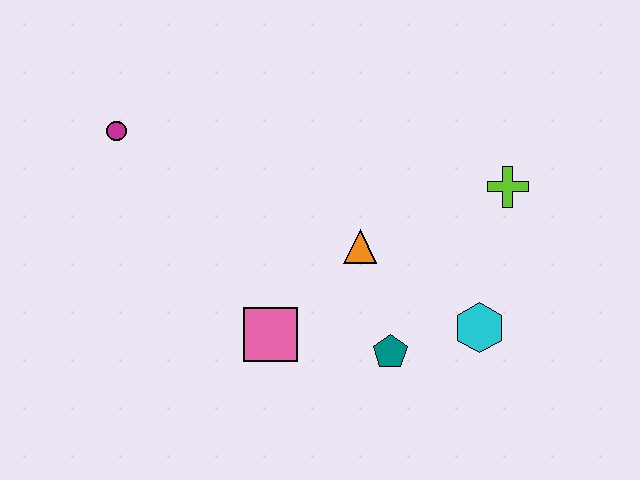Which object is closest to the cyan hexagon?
The teal pentagon is closest to the cyan hexagon.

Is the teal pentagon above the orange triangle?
No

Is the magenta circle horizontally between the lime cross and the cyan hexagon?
No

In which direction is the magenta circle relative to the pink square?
The magenta circle is above the pink square.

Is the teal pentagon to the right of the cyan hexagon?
No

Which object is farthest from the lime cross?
The magenta circle is farthest from the lime cross.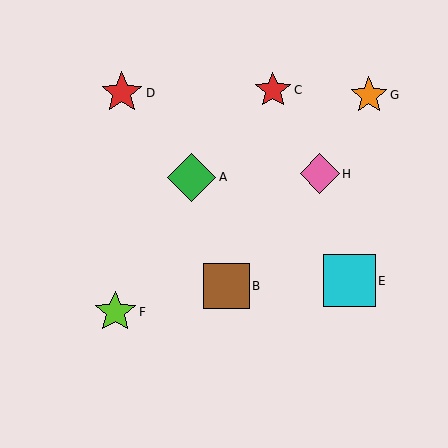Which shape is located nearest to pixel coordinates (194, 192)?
The green diamond (labeled A) at (192, 177) is nearest to that location.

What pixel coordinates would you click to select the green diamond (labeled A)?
Click at (192, 177) to select the green diamond A.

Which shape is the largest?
The cyan square (labeled E) is the largest.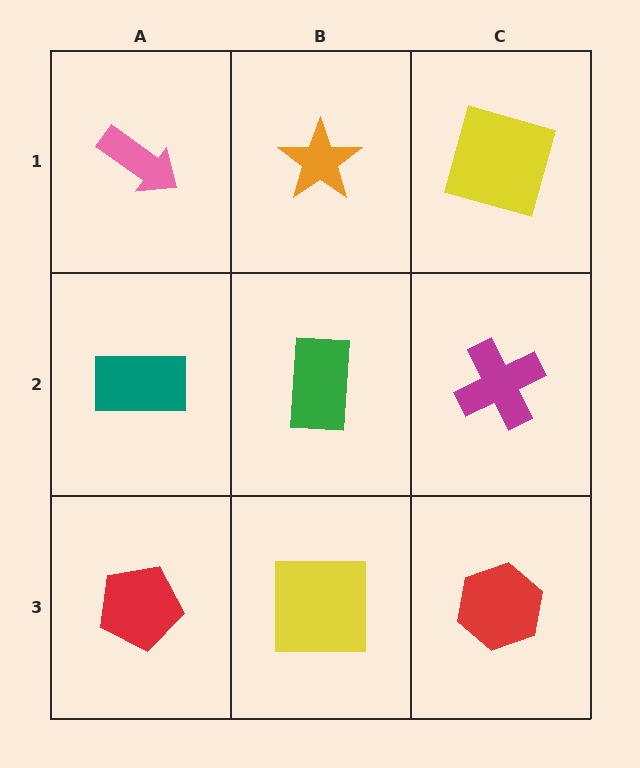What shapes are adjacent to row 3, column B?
A green rectangle (row 2, column B), a red pentagon (row 3, column A), a red hexagon (row 3, column C).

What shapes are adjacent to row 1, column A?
A teal rectangle (row 2, column A), an orange star (row 1, column B).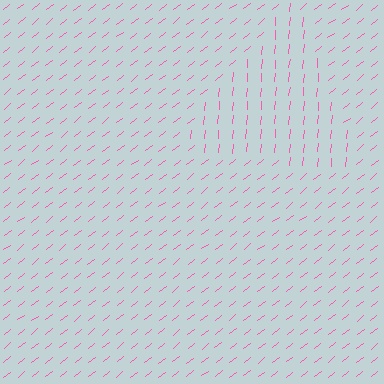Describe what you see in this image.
The image is filled with small pink line segments. A triangle region in the image has lines oriented differently from the surrounding lines, creating a visible texture boundary.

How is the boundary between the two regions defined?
The boundary is defined purely by a change in line orientation (approximately 45 degrees difference). All lines are the same color and thickness.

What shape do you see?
I see a triangle.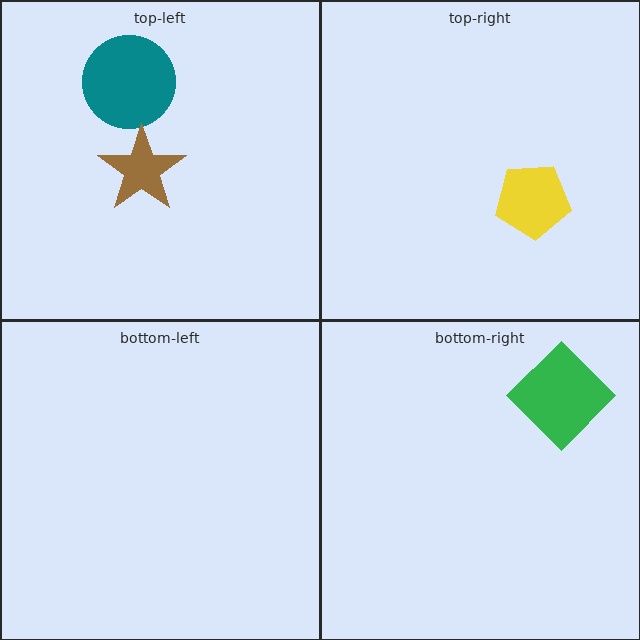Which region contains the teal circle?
The top-left region.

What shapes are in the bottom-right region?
The green diamond.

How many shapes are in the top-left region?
2.